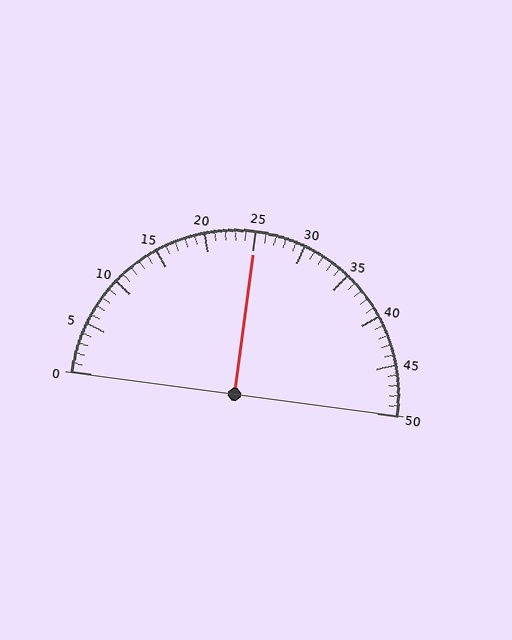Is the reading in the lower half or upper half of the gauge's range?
The reading is in the upper half of the range (0 to 50).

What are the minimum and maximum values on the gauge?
The gauge ranges from 0 to 50.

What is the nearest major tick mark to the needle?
The nearest major tick mark is 25.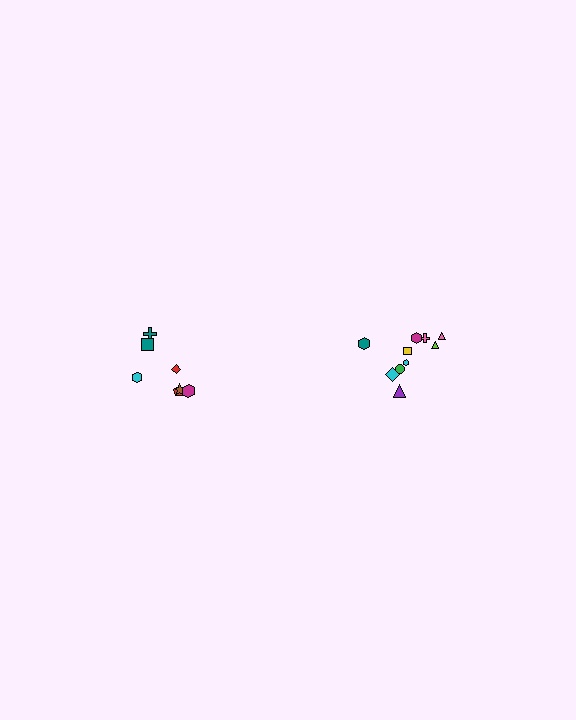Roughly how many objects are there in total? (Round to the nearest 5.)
Roughly 15 objects in total.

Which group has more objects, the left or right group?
The right group.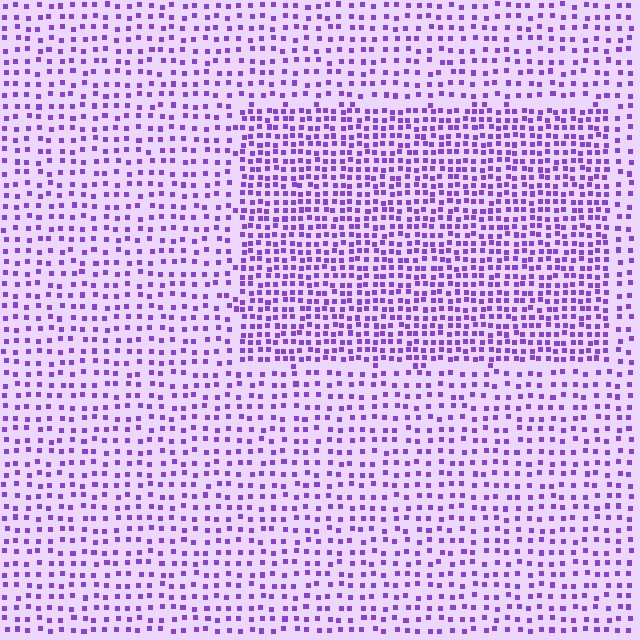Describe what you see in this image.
The image contains small purple elements arranged at two different densities. A rectangle-shaped region is visible where the elements are more densely packed than the surrounding area.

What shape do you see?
I see a rectangle.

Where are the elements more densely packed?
The elements are more densely packed inside the rectangle boundary.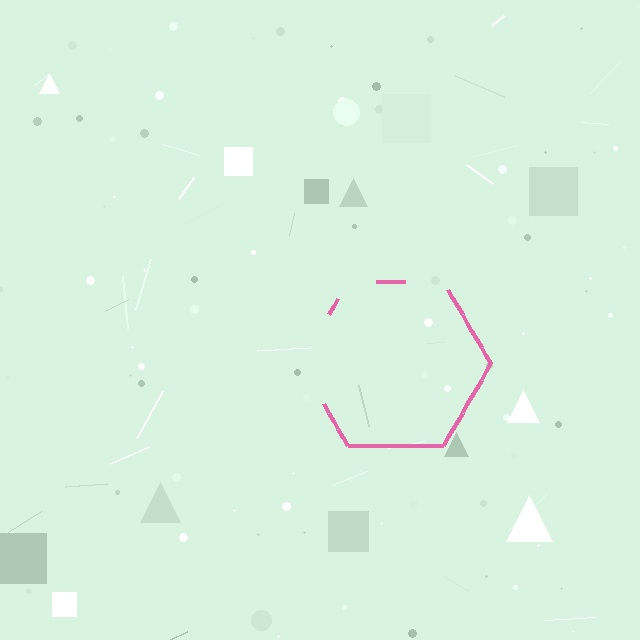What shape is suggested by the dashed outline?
The dashed outline suggests a hexagon.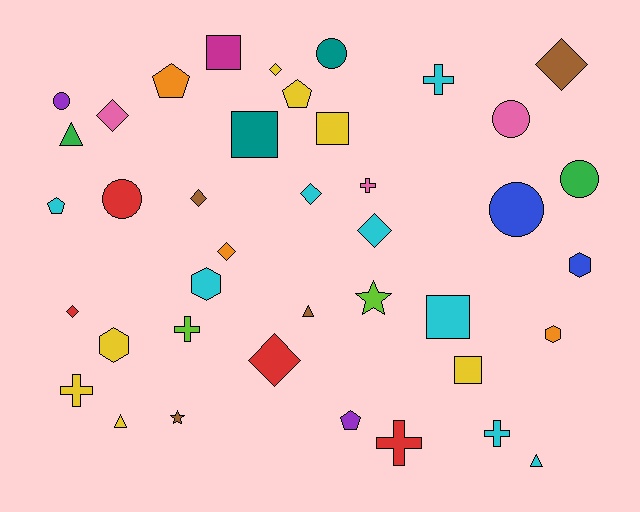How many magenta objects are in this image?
There is 1 magenta object.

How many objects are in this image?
There are 40 objects.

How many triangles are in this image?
There are 4 triangles.